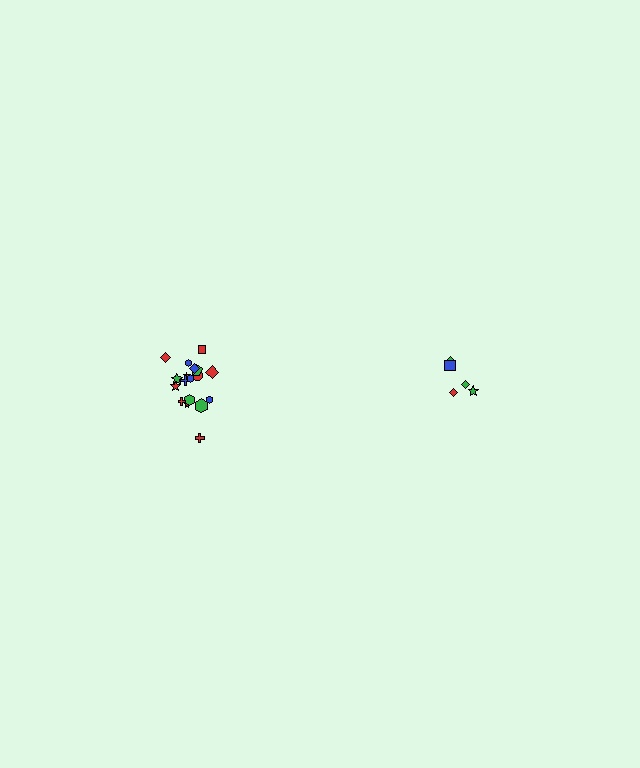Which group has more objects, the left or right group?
The left group.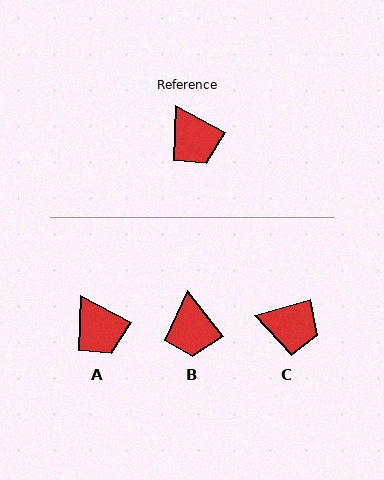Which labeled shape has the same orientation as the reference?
A.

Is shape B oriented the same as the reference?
No, it is off by about 23 degrees.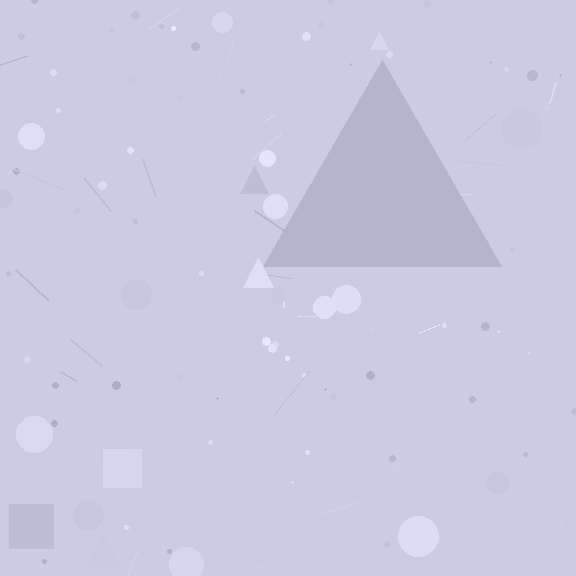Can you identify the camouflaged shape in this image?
The camouflaged shape is a triangle.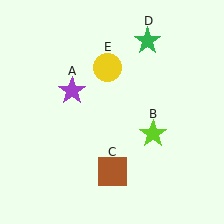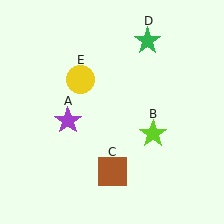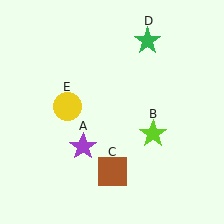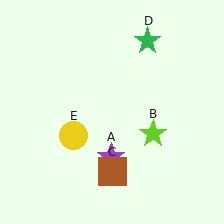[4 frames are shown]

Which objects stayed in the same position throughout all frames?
Lime star (object B) and brown square (object C) and green star (object D) remained stationary.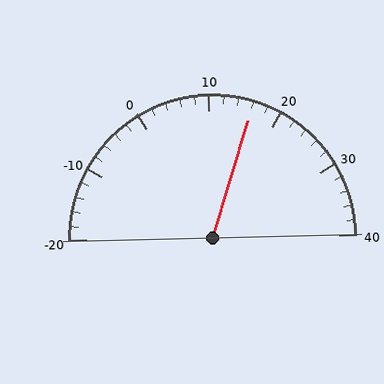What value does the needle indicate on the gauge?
The needle indicates approximately 16.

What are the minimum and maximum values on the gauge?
The gauge ranges from -20 to 40.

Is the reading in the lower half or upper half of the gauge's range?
The reading is in the upper half of the range (-20 to 40).